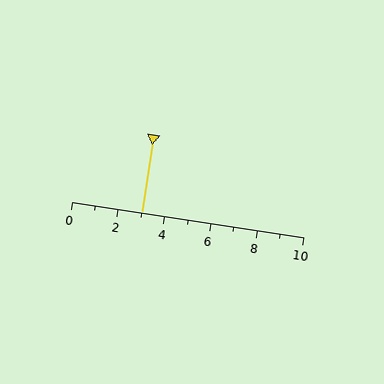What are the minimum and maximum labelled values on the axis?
The axis runs from 0 to 10.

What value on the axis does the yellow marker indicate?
The marker indicates approximately 3.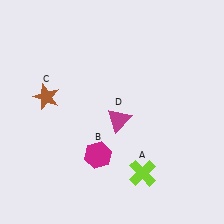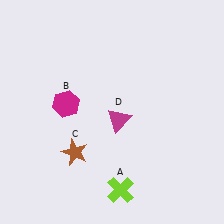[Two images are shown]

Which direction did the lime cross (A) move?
The lime cross (A) moved left.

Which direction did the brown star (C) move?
The brown star (C) moved down.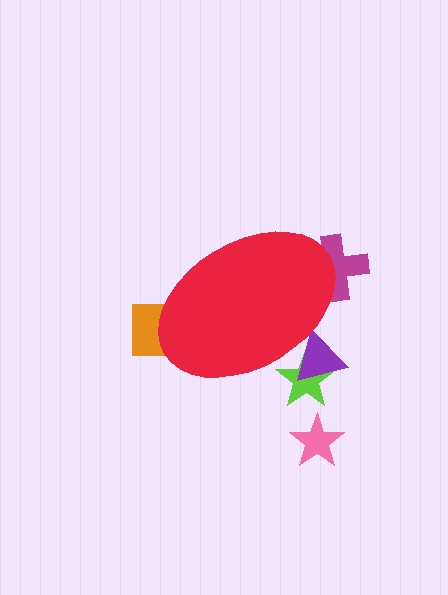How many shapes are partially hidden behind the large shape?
4 shapes are partially hidden.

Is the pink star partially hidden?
No, the pink star is fully visible.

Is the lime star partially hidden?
Yes, the lime star is partially hidden behind the red ellipse.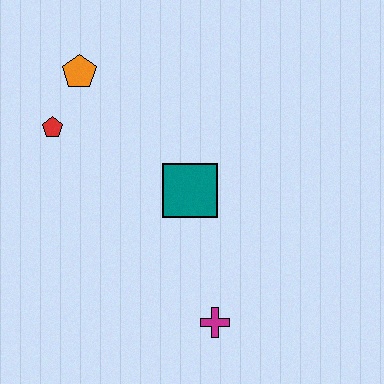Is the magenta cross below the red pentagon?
Yes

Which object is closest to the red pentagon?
The orange pentagon is closest to the red pentagon.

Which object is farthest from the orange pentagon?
The magenta cross is farthest from the orange pentagon.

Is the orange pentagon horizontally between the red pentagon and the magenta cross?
Yes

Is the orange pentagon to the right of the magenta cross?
No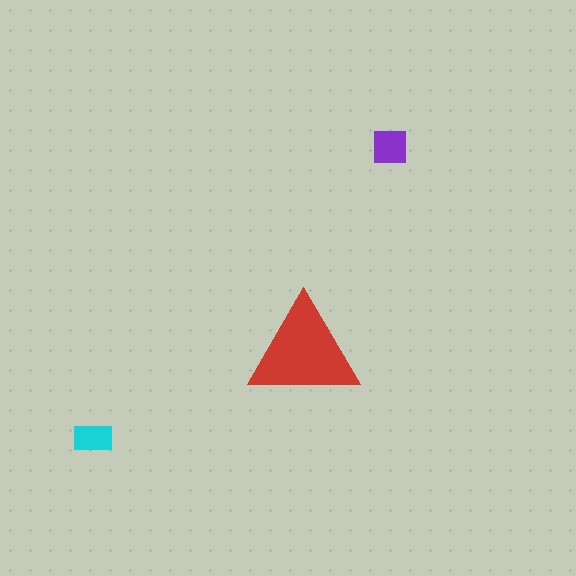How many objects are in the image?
There are 3 objects in the image.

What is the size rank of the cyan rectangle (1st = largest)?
3rd.